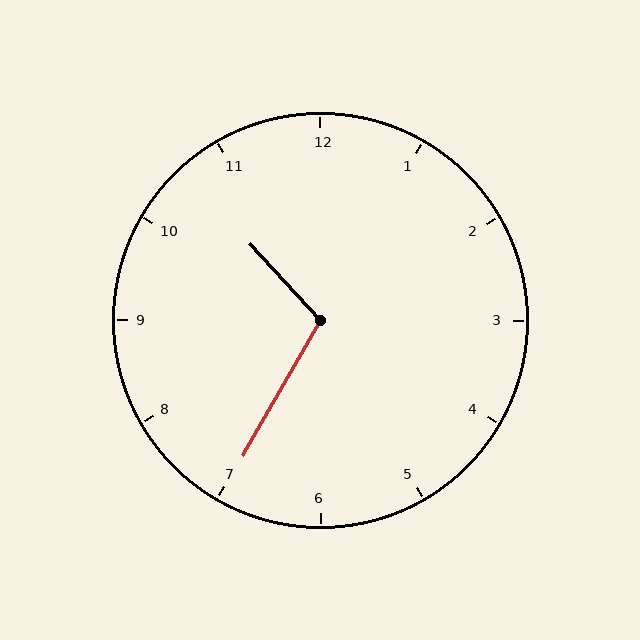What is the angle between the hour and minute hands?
Approximately 108 degrees.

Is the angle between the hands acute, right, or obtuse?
It is obtuse.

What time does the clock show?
10:35.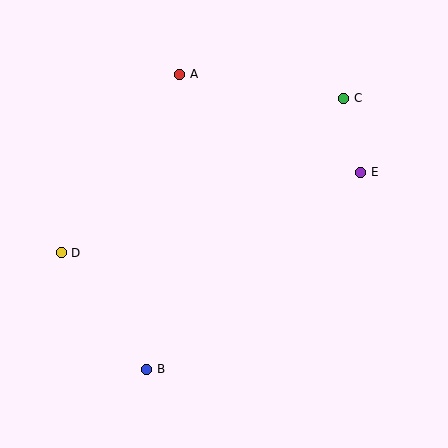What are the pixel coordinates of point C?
Point C is at (344, 98).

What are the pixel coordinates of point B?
Point B is at (147, 369).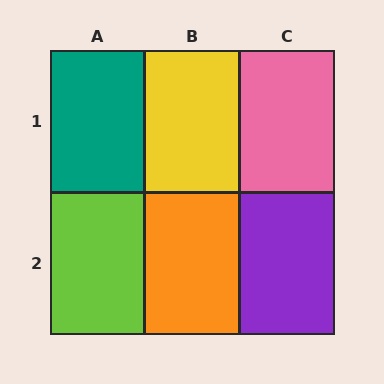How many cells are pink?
1 cell is pink.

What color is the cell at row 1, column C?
Pink.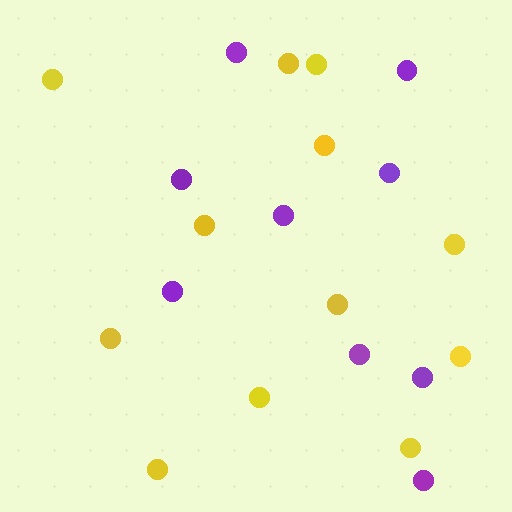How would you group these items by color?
There are 2 groups: one group of yellow circles (12) and one group of purple circles (9).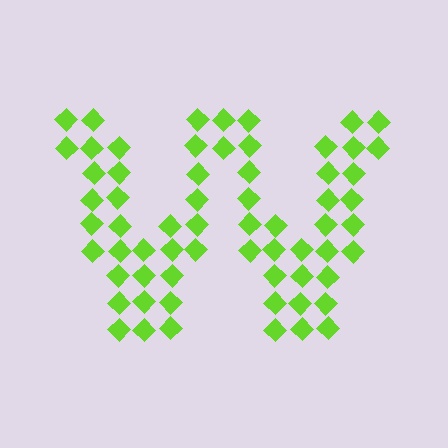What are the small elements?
The small elements are diamonds.